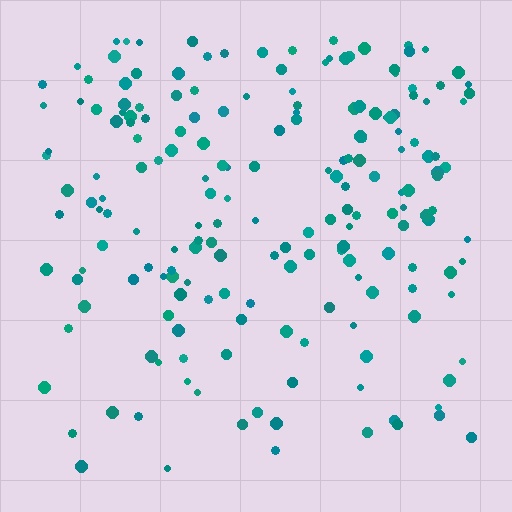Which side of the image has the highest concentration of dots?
The top.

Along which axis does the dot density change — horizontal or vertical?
Vertical.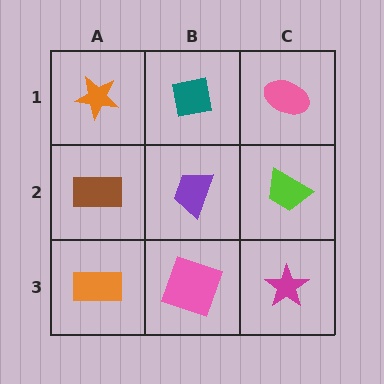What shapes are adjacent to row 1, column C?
A lime trapezoid (row 2, column C), a teal square (row 1, column B).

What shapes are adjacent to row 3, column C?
A lime trapezoid (row 2, column C), a pink square (row 3, column B).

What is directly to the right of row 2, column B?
A lime trapezoid.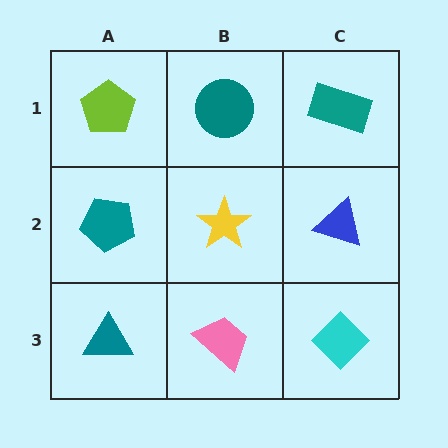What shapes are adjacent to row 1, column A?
A teal pentagon (row 2, column A), a teal circle (row 1, column B).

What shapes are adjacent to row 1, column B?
A yellow star (row 2, column B), a lime pentagon (row 1, column A), a teal rectangle (row 1, column C).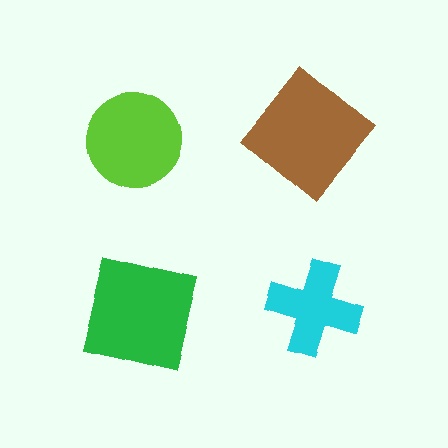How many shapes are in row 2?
2 shapes.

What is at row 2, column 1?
A green square.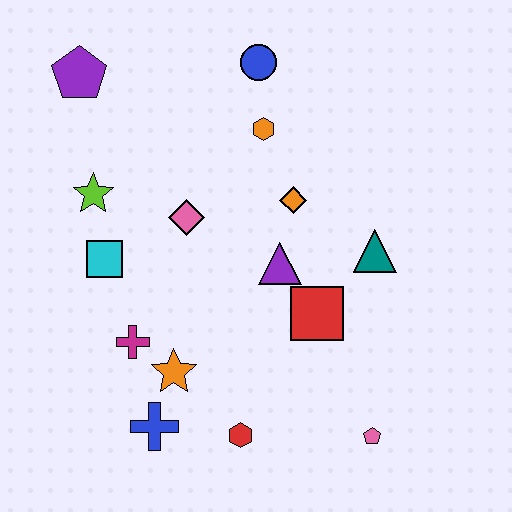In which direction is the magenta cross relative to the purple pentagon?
The magenta cross is below the purple pentagon.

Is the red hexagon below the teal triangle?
Yes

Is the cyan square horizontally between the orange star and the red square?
No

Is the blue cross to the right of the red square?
No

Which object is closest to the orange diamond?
The purple triangle is closest to the orange diamond.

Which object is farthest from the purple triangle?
The purple pentagon is farthest from the purple triangle.